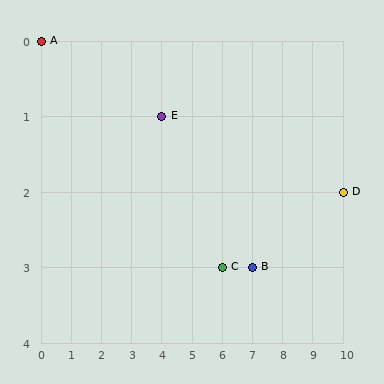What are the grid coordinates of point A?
Point A is at grid coordinates (0, 0).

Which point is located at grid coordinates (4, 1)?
Point E is at (4, 1).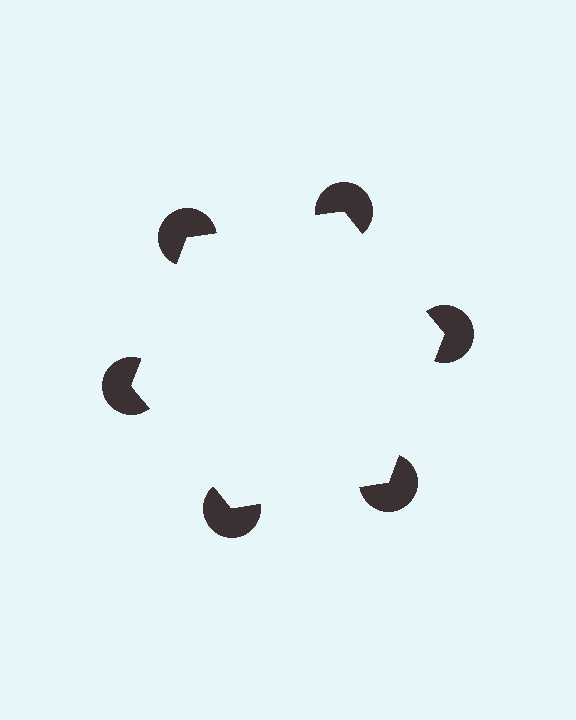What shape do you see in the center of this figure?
An illusory hexagon — its edges are inferred from the aligned wedge cuts in the pac-man discs, not physically drawn.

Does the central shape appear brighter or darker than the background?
It typically appears slightly brighter than the background, even though no actual brightness change is drawn.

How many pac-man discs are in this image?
There are 6 — one at each vertex of the illusory hexagon.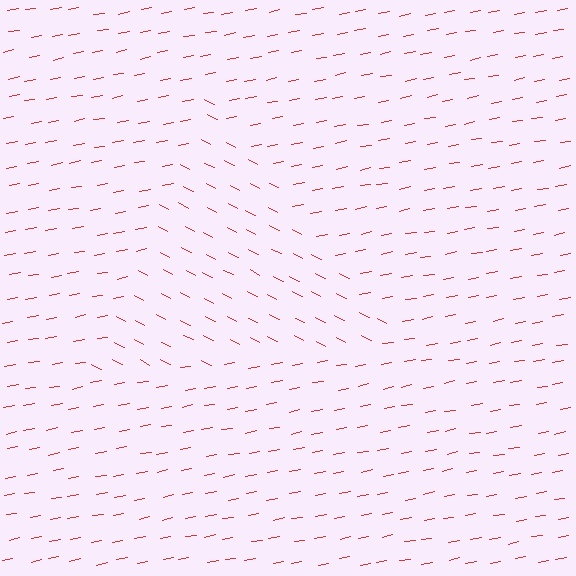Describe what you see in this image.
The image is filled with small red line segments. A triangle region in the image has lines oriented differently from the surrounding lines, creating a visible texture boundary.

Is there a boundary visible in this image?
Yes, there is a texture boundary formed by a change in line orientation.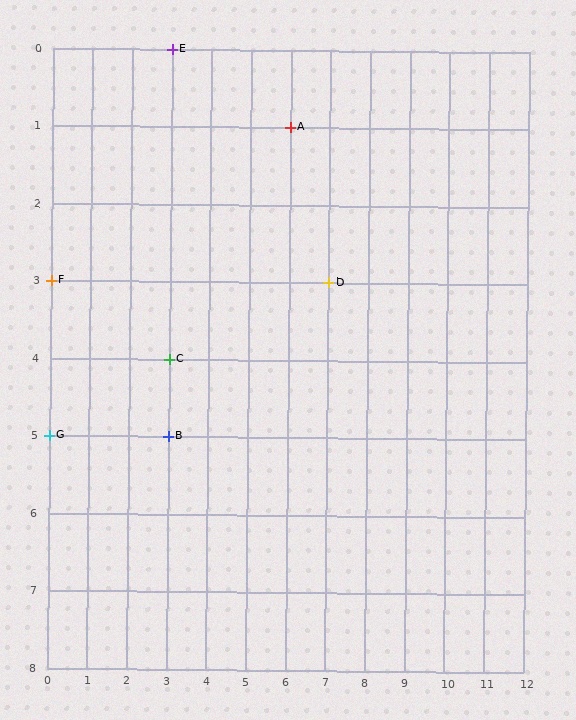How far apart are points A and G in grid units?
Points A and G are 6 columns and 4 rows apart (about 7.2 grid units diagonally).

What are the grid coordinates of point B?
Point B is at grid coordinates (3, 5).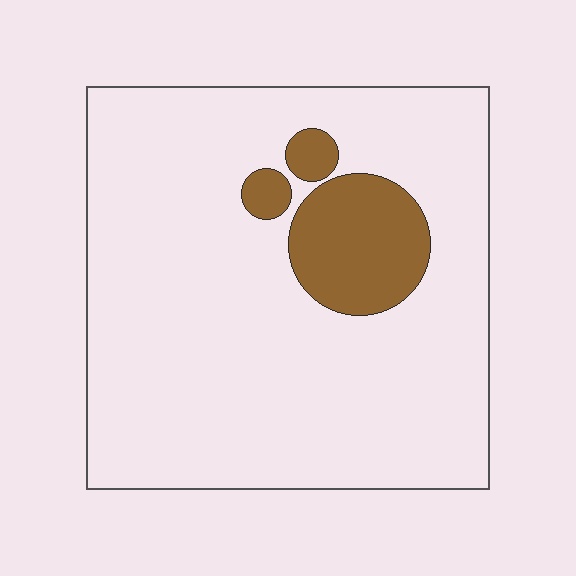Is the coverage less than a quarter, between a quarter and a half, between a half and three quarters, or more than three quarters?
Less than a quarter.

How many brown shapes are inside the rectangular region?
3.